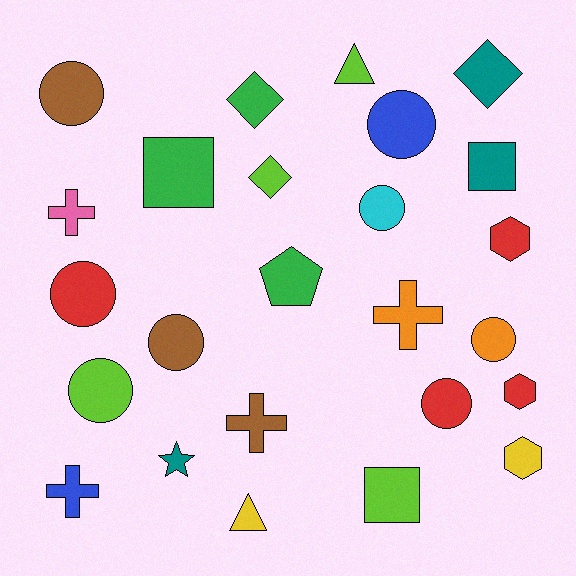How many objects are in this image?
There are 25 objects.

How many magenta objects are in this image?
There are no magenta objects.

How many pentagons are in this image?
There is 1 pentagon.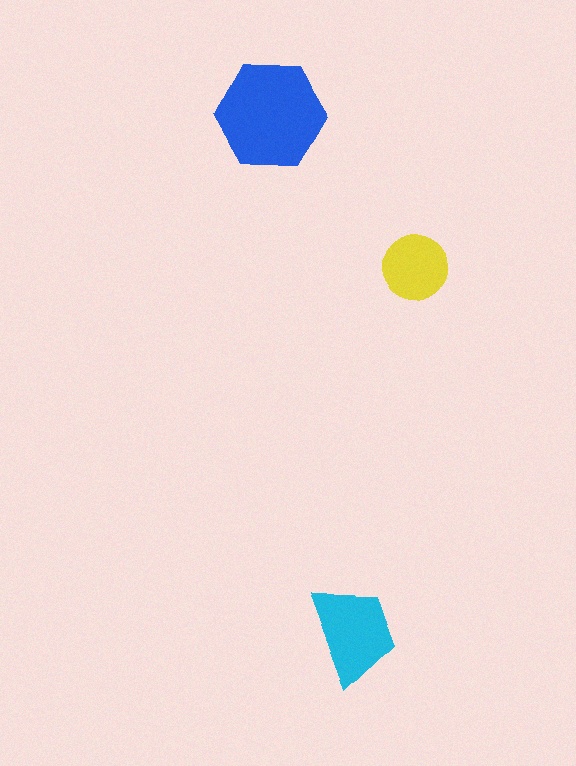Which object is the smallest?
The yellow circle.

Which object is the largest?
The blue hexagon.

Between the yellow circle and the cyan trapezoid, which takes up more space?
The cyan trapezoid.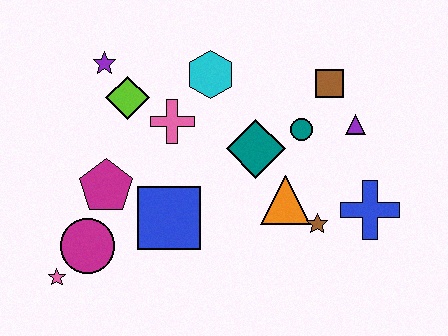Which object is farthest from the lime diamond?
The blue cross is farthest from the lime diamond.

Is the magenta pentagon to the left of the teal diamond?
Yes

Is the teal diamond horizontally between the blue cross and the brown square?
No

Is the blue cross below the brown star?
No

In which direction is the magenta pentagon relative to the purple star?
The magenta pentagon is below the purple star.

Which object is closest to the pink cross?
The lime diamond is closest to the pink cross.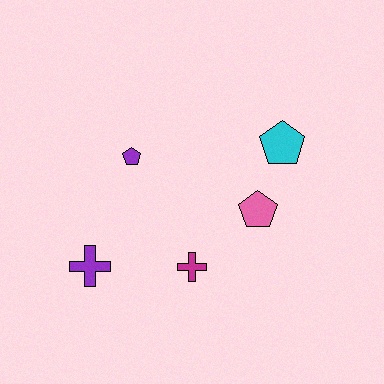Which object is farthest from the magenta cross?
The cyan pentagon is farthest from the magenta cross.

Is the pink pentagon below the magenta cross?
No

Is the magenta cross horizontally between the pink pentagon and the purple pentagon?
Yes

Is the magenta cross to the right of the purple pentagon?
Yes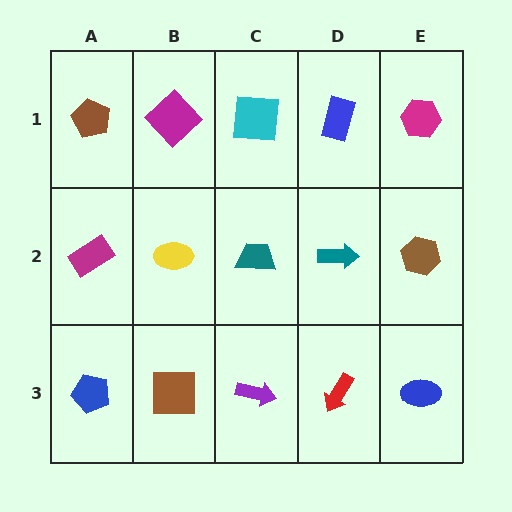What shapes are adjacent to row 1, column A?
A magenta rectangle (row 2, column A), a magenta diamond (row 1, column B).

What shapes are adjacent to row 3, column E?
A brown hexagon (row 2, column E), a red arrow (row 3, column D).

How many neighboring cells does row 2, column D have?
4.